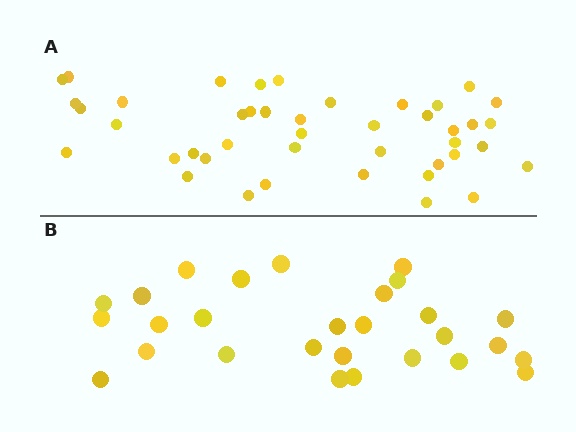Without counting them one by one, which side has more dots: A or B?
Region A (the top region) has more dots.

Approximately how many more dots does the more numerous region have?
Region A has approximately 15 more dots than region B.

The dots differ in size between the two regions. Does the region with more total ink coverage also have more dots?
No. Region B has more total ink coverage because its dots are larger, but region A actually contains more individual dots. Total area can be misleading — the number of items is what matters here.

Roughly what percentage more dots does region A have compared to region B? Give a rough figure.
About 55% more.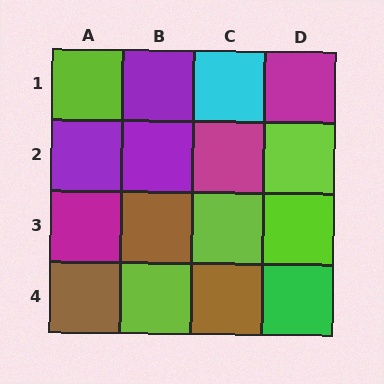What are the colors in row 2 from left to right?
Purple, purple, magenta, lime.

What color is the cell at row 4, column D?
Green.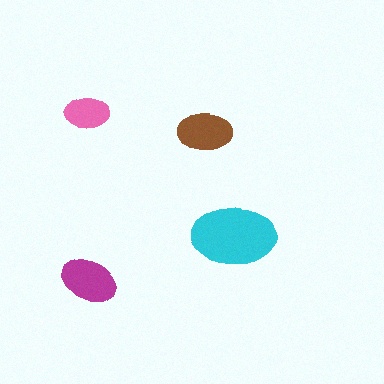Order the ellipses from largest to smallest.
the cyan one, the magenta one, the brown one, the pink one.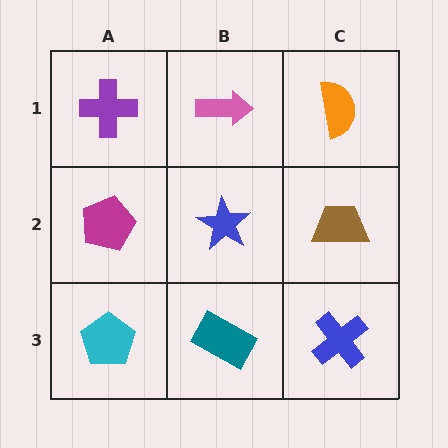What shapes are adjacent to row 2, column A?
A purple cross (row 1, column A), a cyan pentagon (row 3, column A), a blue star (row 2, column B).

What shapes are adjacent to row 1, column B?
A blue star (row 2, column B), a purple cross (row 1, column A), an orange semicircle (row 1, column C).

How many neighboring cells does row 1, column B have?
3.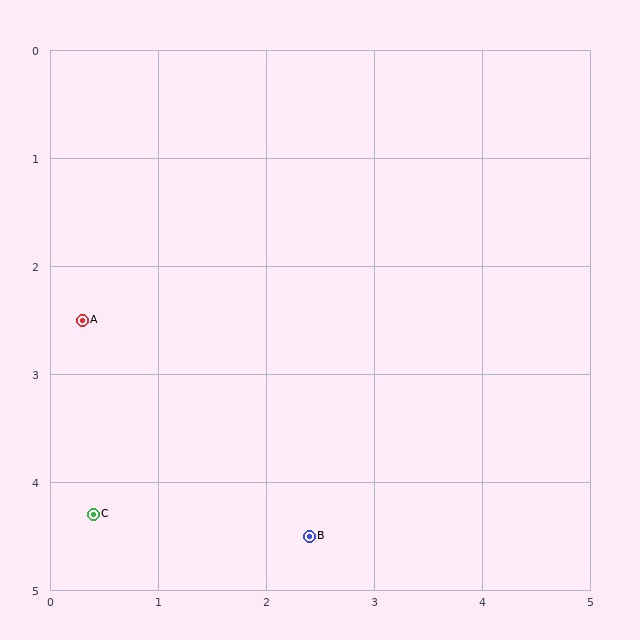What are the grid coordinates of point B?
Point B is at approximately (2.4, 4.5).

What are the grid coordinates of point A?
Point A is at approximately (0.3, 2.5).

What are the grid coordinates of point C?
Point C is at approximately (0.4, 4.3).